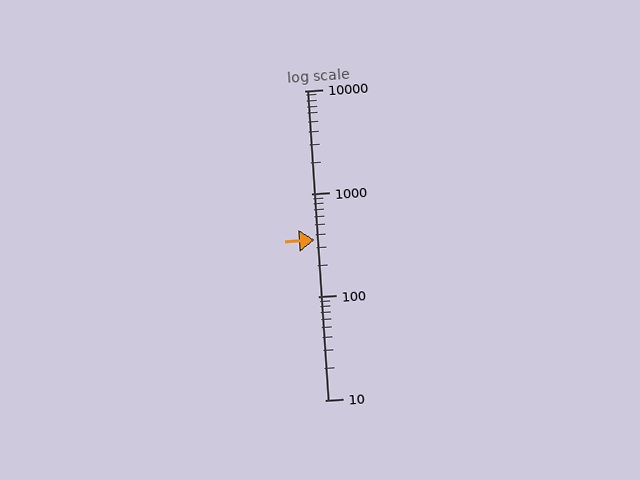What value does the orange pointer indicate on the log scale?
The pointer indicates approximately 360.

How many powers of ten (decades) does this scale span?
The scale spans 3 decades, from 10 to 10000.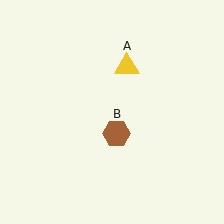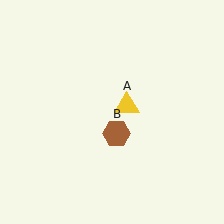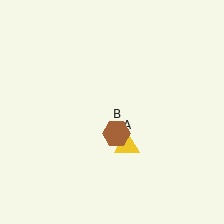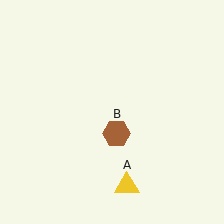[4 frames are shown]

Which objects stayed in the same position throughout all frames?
Brown hexagon (object B) remained stationary.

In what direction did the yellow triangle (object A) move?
The yellow triangle (object A) moved down.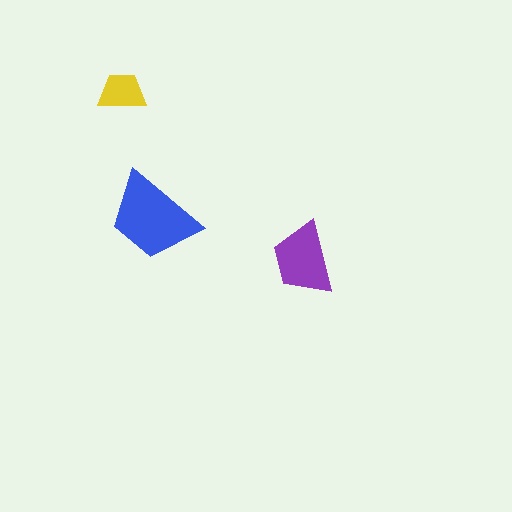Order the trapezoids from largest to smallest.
the blue one, the purple one, the yellow one.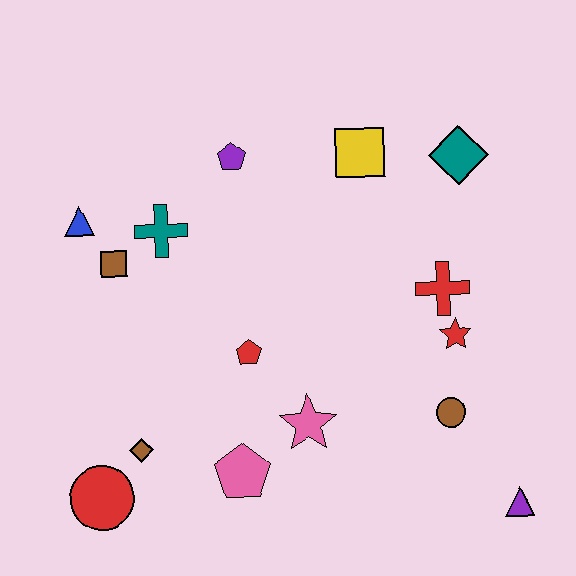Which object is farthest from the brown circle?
The blue triangle is farthest from the brown circle.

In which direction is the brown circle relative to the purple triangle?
The brown circle is above the purple triangle.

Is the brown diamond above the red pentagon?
No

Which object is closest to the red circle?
The brown diamond is closest to the red circle.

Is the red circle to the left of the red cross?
Yes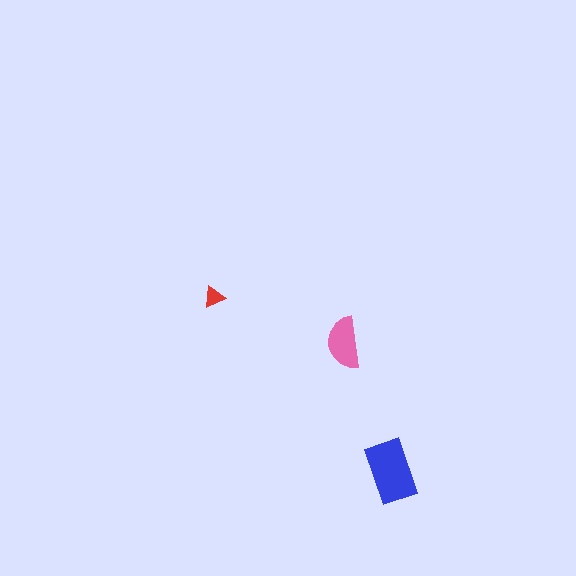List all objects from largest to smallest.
The blue rectangle, the pink semicircle, the red triangle.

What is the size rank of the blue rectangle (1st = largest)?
1st.